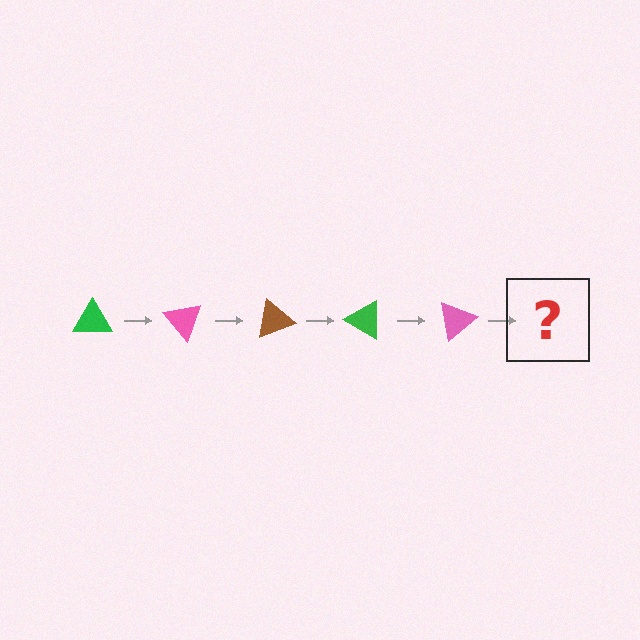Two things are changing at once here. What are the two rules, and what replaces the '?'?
The two rules are that it rotates 50 degrees each step and the color cycles through green, pink, and brown. The '?' should be a brown triangle, rotated 250 degrees from the start.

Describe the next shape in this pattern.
It should be a brown triangle, rotated 250 degrees from the start.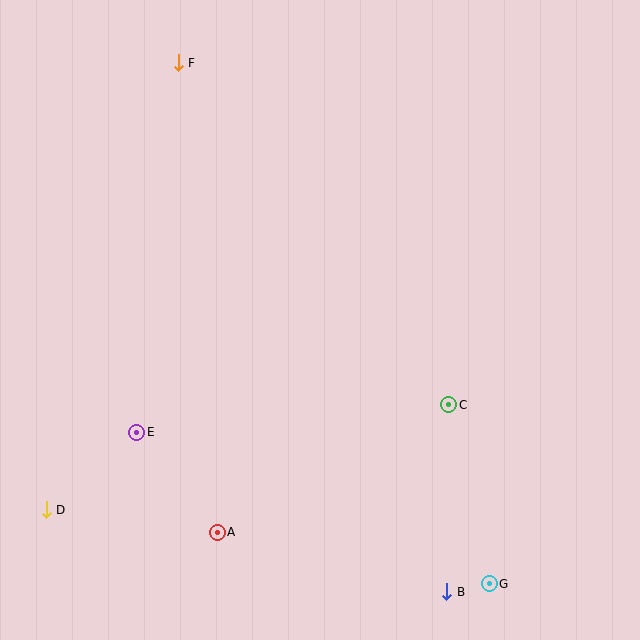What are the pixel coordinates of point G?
Point G is at (489, 584).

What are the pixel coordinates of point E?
Point E is at (137, 432).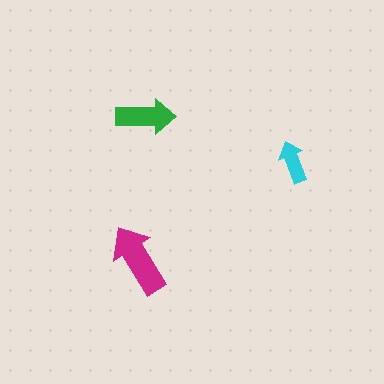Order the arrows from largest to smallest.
the magenta one, the green one, the cyan one.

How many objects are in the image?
There are 3 objects in the image.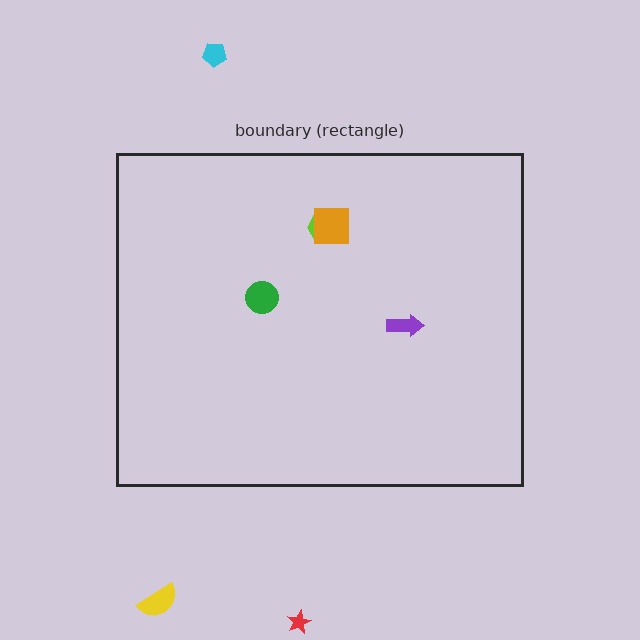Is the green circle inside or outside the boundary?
Inside.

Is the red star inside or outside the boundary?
Outside.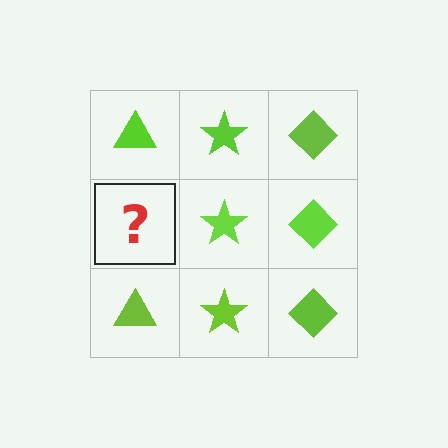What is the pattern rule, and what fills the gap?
The rule is that each column has a consistent shape. The gap should be filled with a lime triangle.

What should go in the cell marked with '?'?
The missing cell should contain a lime triangle.